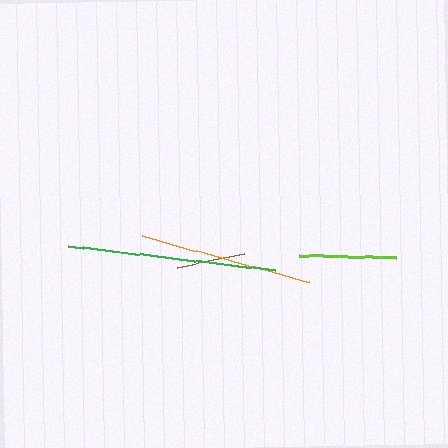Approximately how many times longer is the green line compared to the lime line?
The green line is approximately 2.2 times the length of the lime line.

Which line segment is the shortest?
The brown line is the shortest at approximately 68 pixels.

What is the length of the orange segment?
The orange segment is approximately 172 pixels long.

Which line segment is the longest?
The green line is the longest at approximately 208 pixels.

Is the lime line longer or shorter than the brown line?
The lime line is longer than the brown line.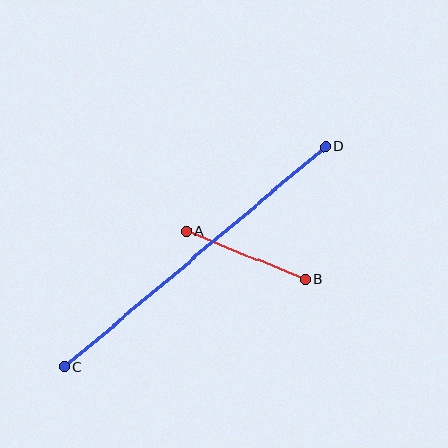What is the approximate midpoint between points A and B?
The midpoint is at approximately (246, 255) pixels.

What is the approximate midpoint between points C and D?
The midpoint is at approximately (195, 257) pixels.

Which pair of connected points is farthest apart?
Points C and D are farthest apart.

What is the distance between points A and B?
The distance is approximately 128 pixels.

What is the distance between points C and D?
The distance is approximately 341 pixels.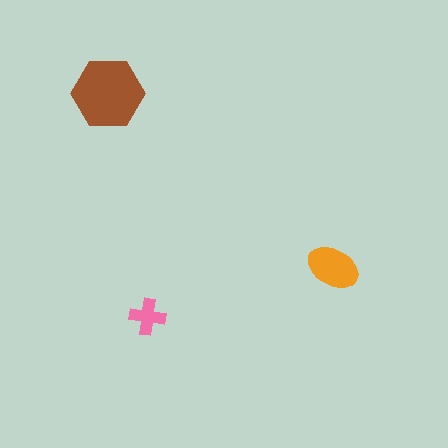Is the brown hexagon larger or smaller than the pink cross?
Larger.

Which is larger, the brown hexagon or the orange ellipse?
The brown hexagon.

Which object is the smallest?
The pink cross.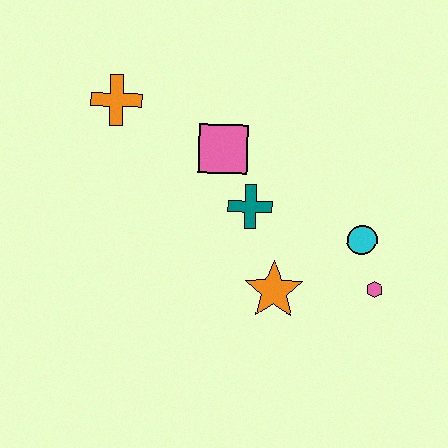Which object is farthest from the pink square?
The pink hexagon is farthest from the pink square.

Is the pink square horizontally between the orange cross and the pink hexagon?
Yes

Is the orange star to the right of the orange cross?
Yes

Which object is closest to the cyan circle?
The pink hexagon is closest to the cyan circle.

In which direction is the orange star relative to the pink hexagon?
The orange star is to the left of the pink hexagon.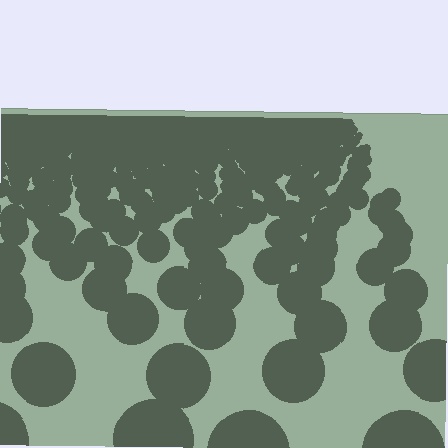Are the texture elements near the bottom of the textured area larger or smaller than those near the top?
Larger. Near the bottom, elements are closer to the viewer and appear at a bigger on-screen size.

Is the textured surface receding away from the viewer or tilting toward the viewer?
The surface is receding away from the viewer. Texture elements get smaller and denser toward the top.